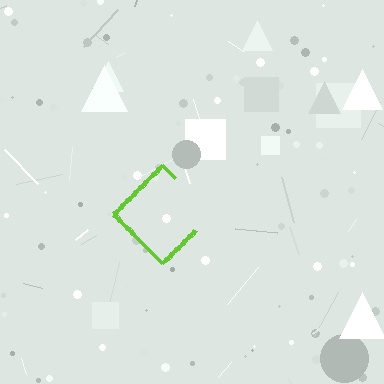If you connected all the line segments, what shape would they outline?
They would outline a diamond.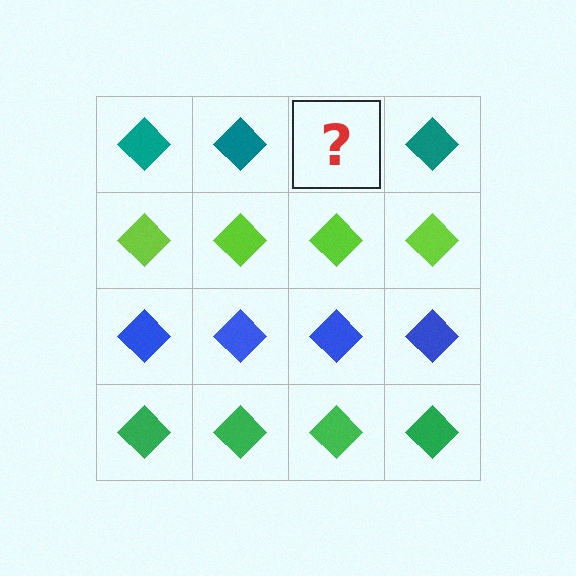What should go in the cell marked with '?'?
The missing cell should contain a teal diamond.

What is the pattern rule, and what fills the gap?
The rule is that each row has a consistent color. The gap should be filled with a teal diamond.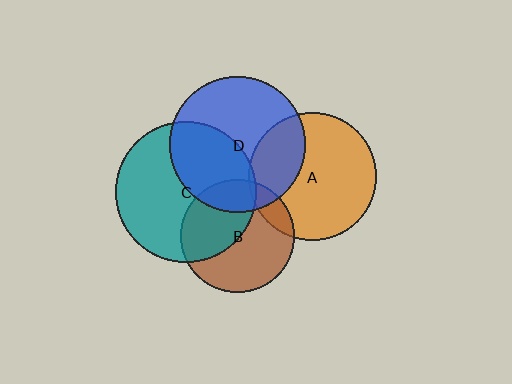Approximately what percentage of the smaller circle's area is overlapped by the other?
Approximately 30%.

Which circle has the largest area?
Circle C (teal).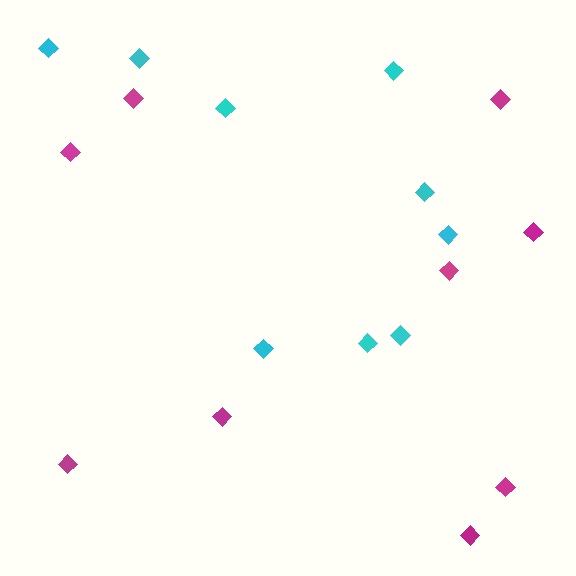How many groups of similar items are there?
There are 2 groups: one group of cyan diamonds (9) and one group of magenta diamonds (9).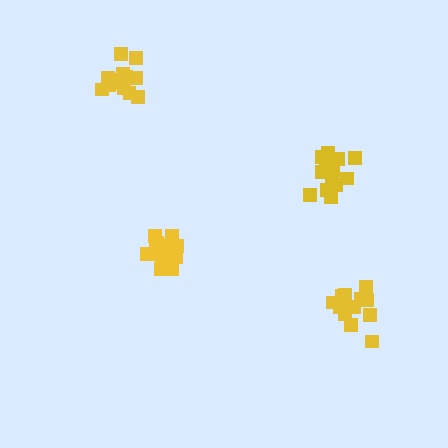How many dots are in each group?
Group 1: 13 dots, Group 2: 13 dots, Group 3: 13 dots, Group 4: 15 dots (54 total).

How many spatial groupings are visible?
There are 4 spatial groupings.